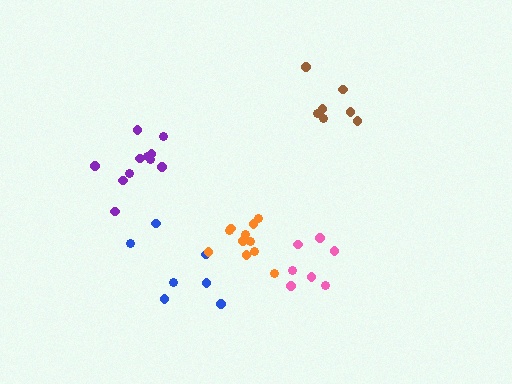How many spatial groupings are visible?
There are 5 spatial groupings.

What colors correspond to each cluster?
The clusters are colored: blue, pink, purple, brown, orange.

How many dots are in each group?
Group 1: 7 dots, Group 2: 7 dots, Group 3: 11 dots, Group 4: 7 dots, Group 5: 11 dots (43 total).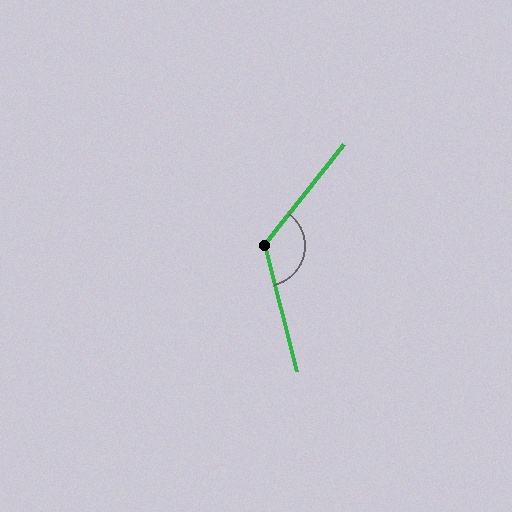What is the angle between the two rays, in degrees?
Approximately 128 degrees.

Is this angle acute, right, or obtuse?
It is obtuse.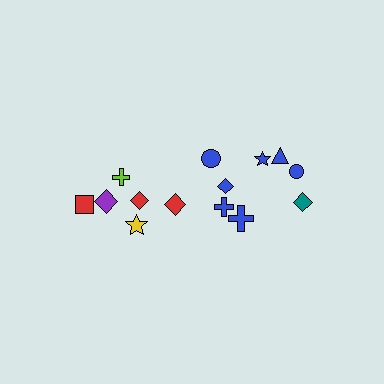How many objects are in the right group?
There are 8 objects.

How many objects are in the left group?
There are 6 objects.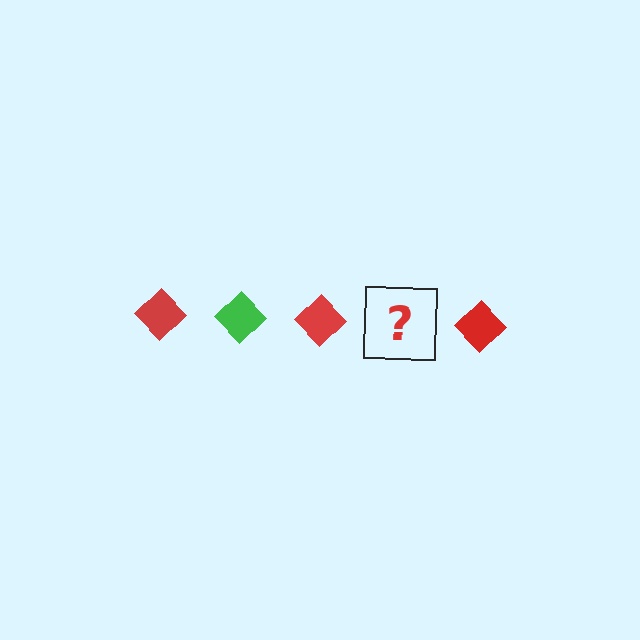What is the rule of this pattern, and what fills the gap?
The rule is that the pattern cycles through red, green diamonds. The gap should be filled with a green diamond.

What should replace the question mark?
The question mark should be replaced with a green diamond.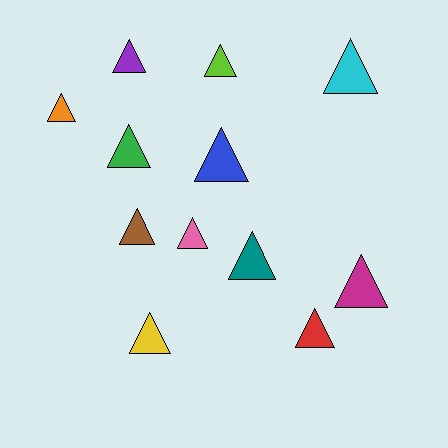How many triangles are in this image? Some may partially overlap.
There are 12 triangles.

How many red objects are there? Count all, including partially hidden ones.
There is 1 red object.